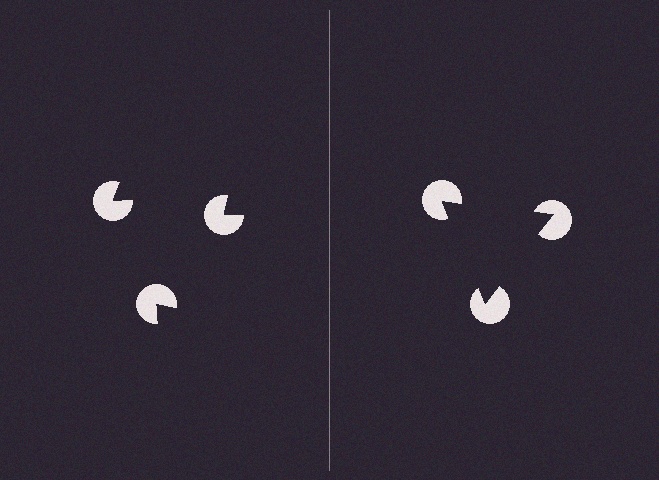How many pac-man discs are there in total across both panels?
6 — 3 on each side.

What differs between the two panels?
The pac-man discs are positioned identically on both sides; only the wedge orientations differ. On the right they align to a triangle; on the left they are misaligned.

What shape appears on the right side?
An illusory triangle.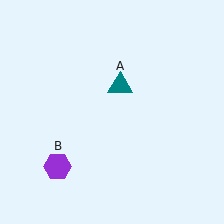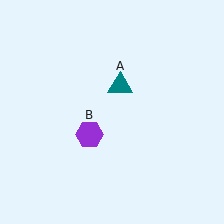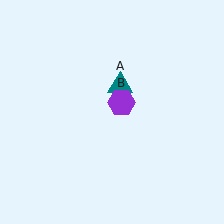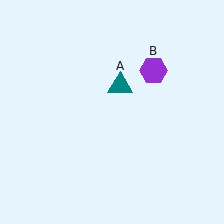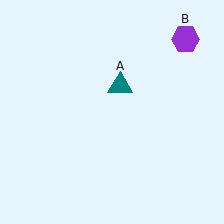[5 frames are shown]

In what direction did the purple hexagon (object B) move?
The purple hexagon (object B) moved up and to the right.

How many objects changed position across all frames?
1 object changed position: purple hexagon (object B).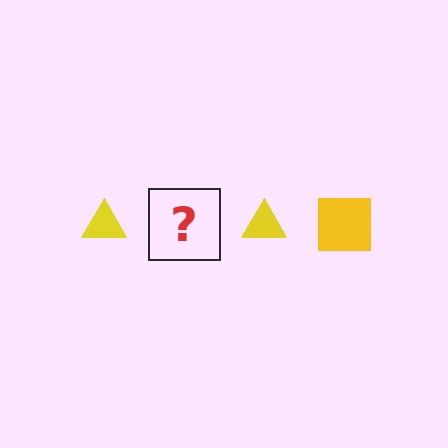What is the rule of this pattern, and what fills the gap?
The rule is that the pattern cycles through triangle, square shapes in yellow. The gap should be filled with a yellow square.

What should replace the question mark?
The question mark should be replaced with a yellow square.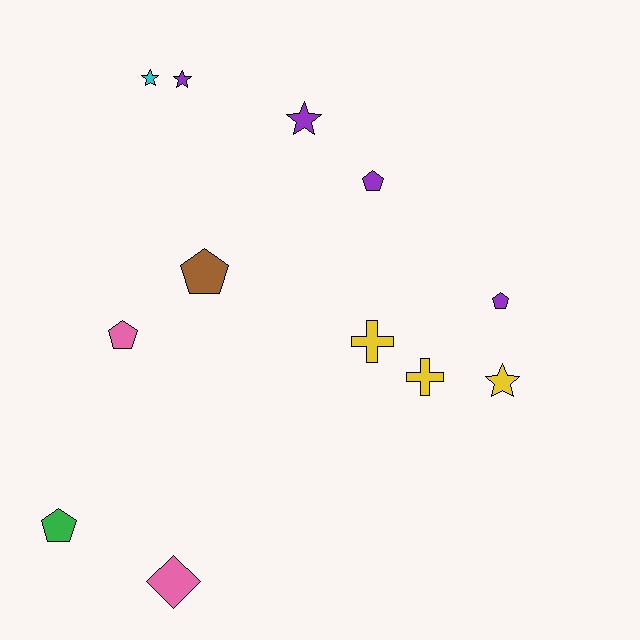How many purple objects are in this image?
There are 4 purple objects.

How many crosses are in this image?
There are 2 crosses.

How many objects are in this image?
There are 12 objects.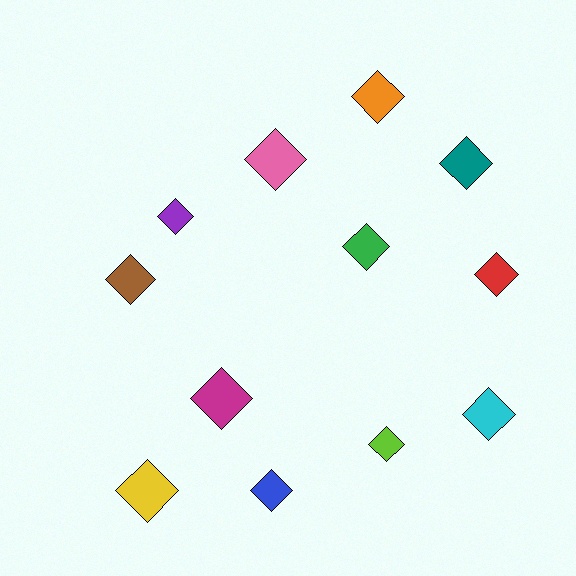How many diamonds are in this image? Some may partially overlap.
There are 12 diamonds.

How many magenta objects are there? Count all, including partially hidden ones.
There is 1 magenta object.